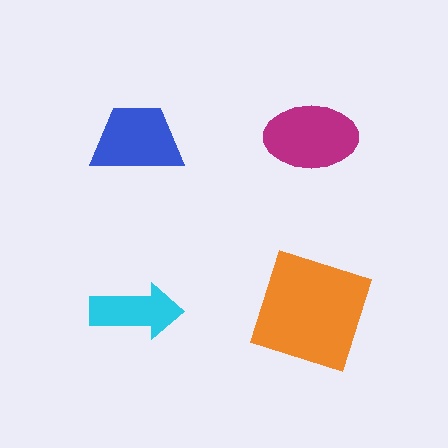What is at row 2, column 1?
A cyan arrow.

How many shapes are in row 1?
2 shapes.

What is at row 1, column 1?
A blue trapezoid.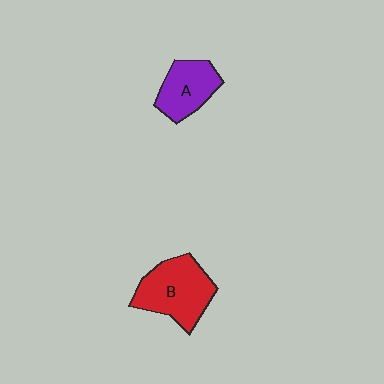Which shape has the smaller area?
Shape A (purple).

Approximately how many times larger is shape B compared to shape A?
Approximately 1.5 times.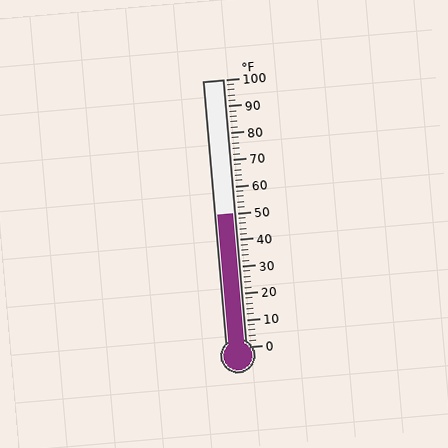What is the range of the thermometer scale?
The thermometer scale ranges from 0°F to 100°F.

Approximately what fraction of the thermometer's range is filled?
The thermometer is filled to approximately 50% of its range.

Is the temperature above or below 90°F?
The temperature is below 90°F.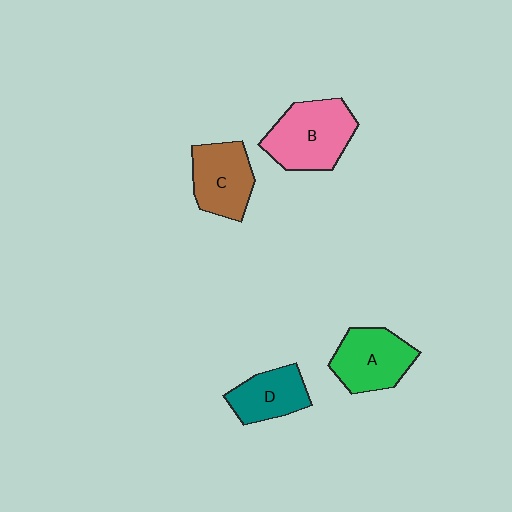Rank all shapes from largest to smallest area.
From largest to smallest: B (pink), A (green), C (brown), D (teal).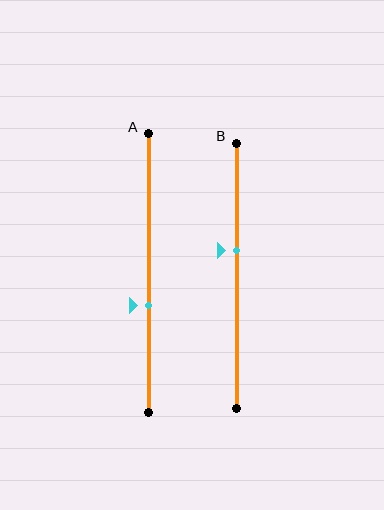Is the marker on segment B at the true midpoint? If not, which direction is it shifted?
No, the marker on segment B is shifted upward by about 10% of the segment length.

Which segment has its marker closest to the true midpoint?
Segment B has its marker closest to the true midpoint.